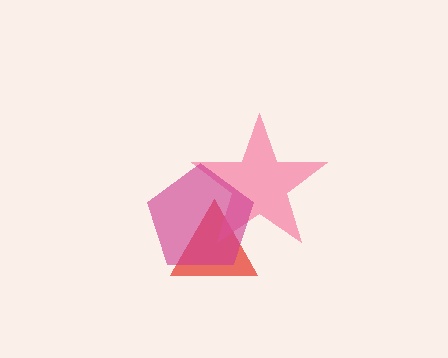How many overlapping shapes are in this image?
There are 3 overlapping shapes in the image.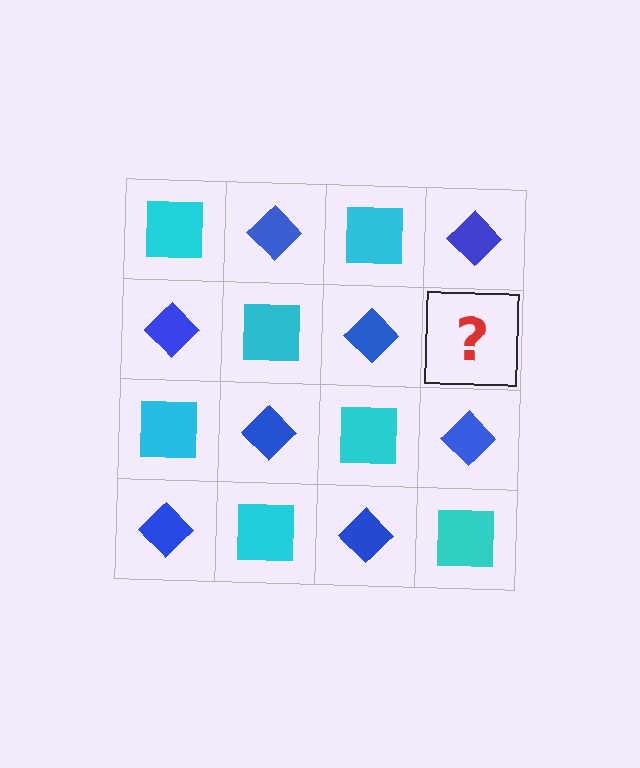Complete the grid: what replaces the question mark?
The question mark should be replaced with a cyan square.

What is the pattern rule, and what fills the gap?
The rule is that it alternates cyan square and blue diamond in a checkerboard pattern. The gap should be filled with a cyan square.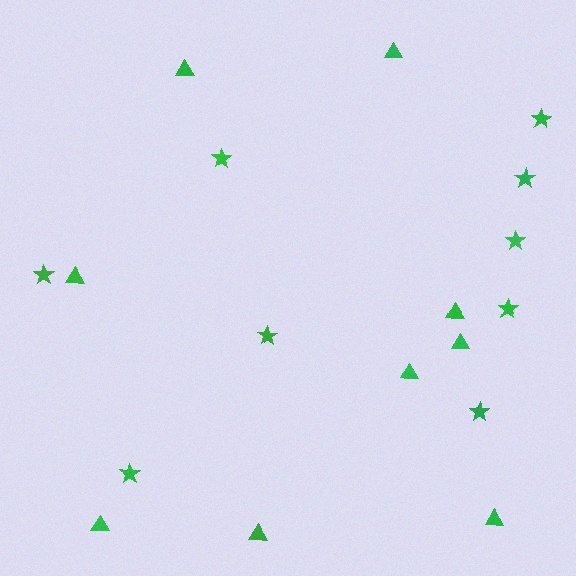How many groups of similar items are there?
There are 2 groups: one group of stars (9) and one group of triangles (9).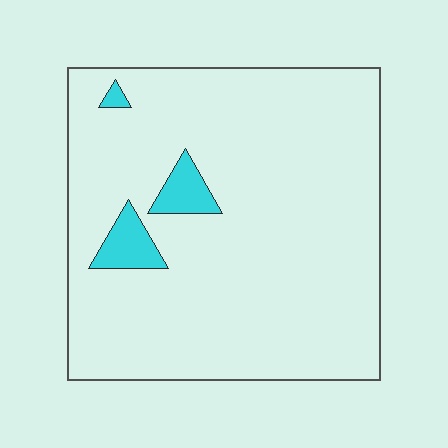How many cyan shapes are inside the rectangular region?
3.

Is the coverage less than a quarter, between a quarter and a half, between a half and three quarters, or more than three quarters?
Less than a quarter.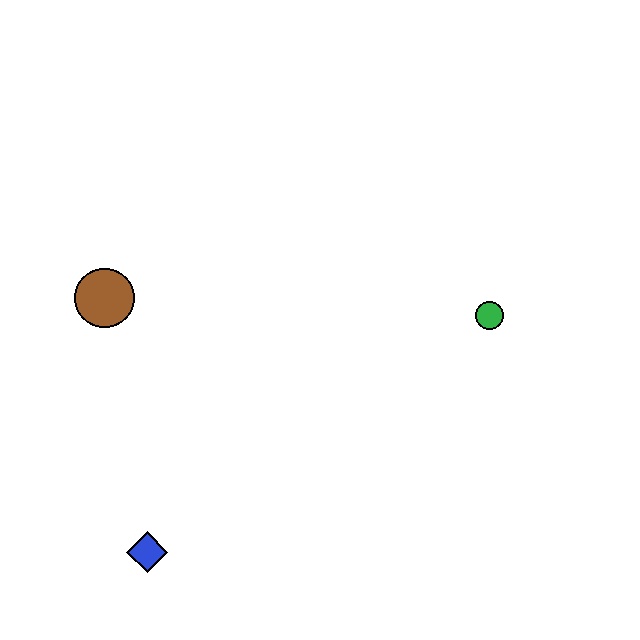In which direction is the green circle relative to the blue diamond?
The green circle is to the right of the blue diamond.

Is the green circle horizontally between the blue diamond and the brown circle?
No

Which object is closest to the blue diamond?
The brown circle is closest to the blue diamond.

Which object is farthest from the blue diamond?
The green circle is farthest from the blue diamond.